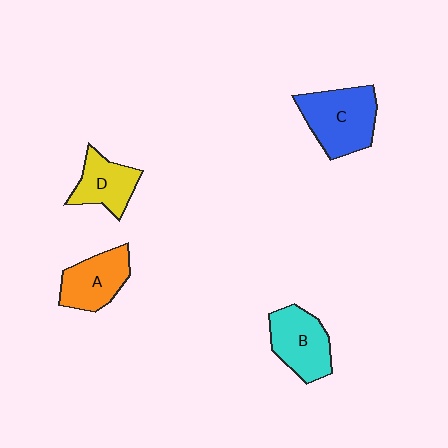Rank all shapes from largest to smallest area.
From largest to smallest: C (blue), B (cyan), A (orange), D (yellow).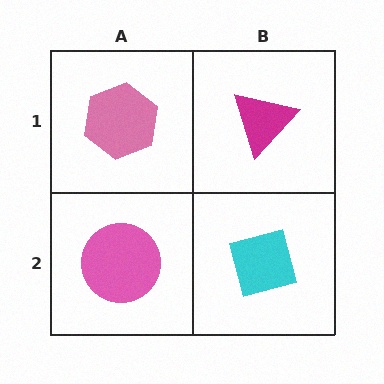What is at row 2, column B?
A cyan diamond.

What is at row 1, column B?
A magenta triangle.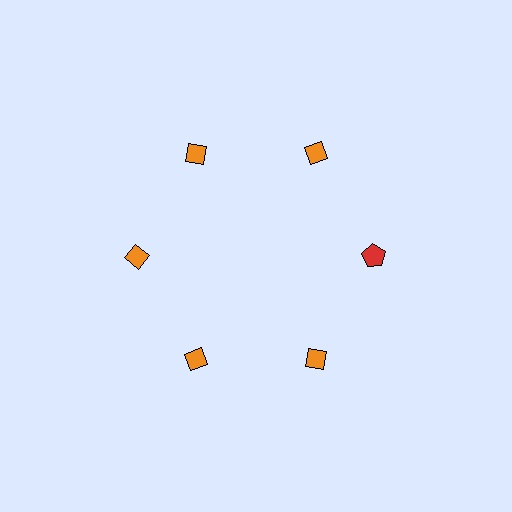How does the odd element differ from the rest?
It differs in both color (red instead of orange) and shape (pentagon instead of diamond).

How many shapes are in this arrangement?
There are 6 shapes arranged in a ring pattern.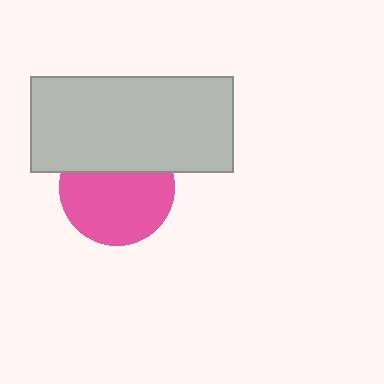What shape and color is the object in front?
The object in front is a light gray rectangle.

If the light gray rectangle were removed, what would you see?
You would see the complete pink circle.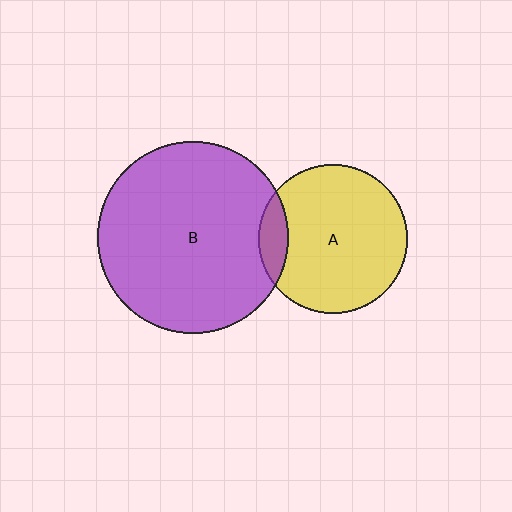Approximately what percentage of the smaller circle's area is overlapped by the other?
Approximately 10%.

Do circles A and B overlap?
Yes.